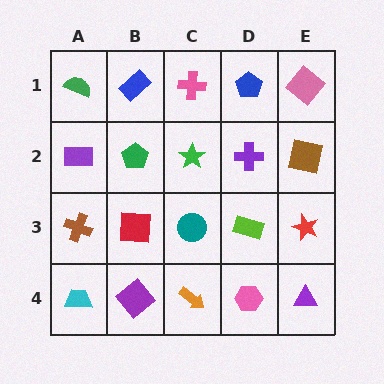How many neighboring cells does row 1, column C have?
3.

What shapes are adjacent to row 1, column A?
A purple rectangle (row 2, column A), a blue rectangle (row 1, column B).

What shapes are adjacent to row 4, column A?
A brown cross (row 3, column A), a purple diamond (row 4, column B).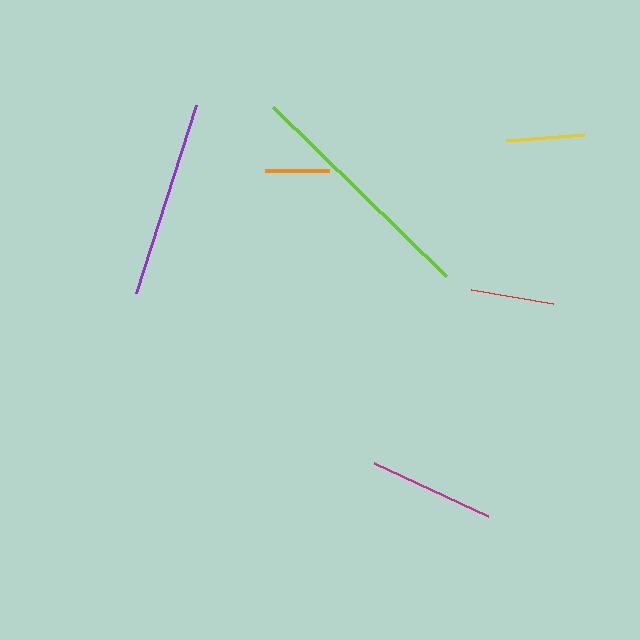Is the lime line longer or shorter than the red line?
The lime line is longer than the red line.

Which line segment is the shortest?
The orange line is the shortest at approximately 65 pixels.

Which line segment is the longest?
The lime line is the longest at approximately 242 pixels.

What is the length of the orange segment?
The orange segment is approximately 65 pixels long.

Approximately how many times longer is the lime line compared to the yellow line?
The lime line is approximately 3.1 times the length of the yellow line.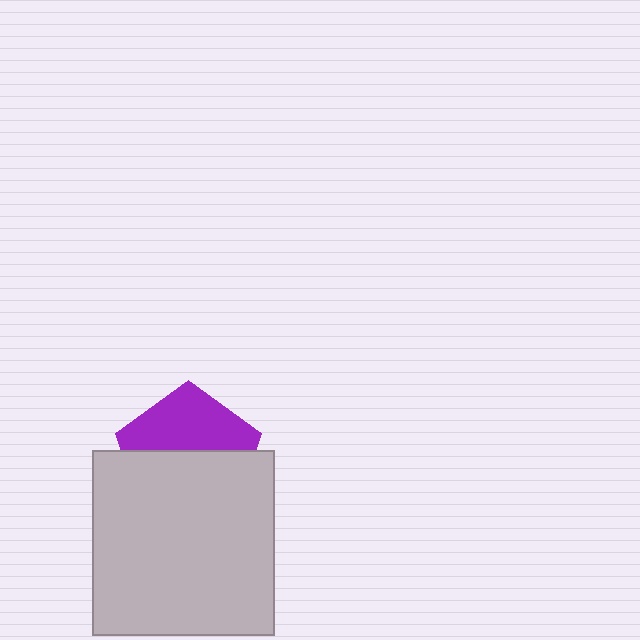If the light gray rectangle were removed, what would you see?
You would see the complete purple pentagon.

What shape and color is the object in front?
The object in front is a light gray rectangle.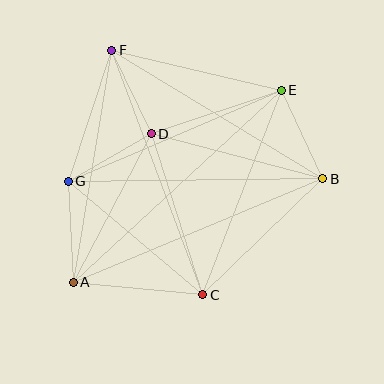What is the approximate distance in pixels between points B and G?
The distance between B and G is approximately 254 pixels.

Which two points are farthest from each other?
Points A and E are farthest from each other.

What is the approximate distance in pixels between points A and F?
The distance between A and F is approximately 235 pixels.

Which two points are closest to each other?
Points D and F are closest to each other.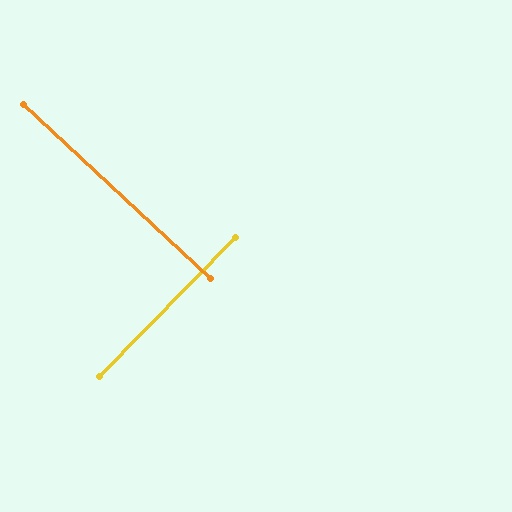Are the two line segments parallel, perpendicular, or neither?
Perpendicular — they meet at approximately 89°.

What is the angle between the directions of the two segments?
Approximately 89 degrees.